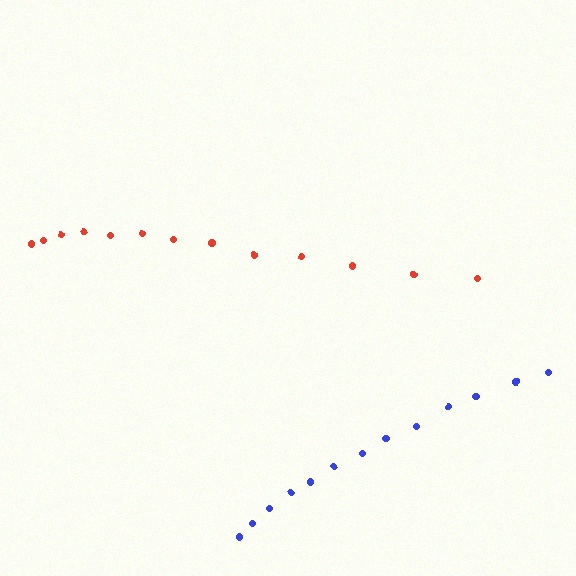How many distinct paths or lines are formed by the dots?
There are 2 distinct paths.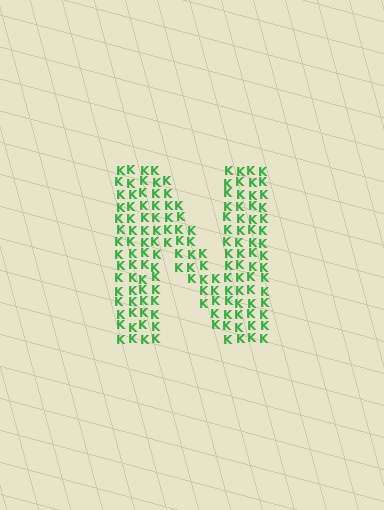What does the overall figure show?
The overall figure shows the letter N.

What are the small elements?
The small elements are letter K's.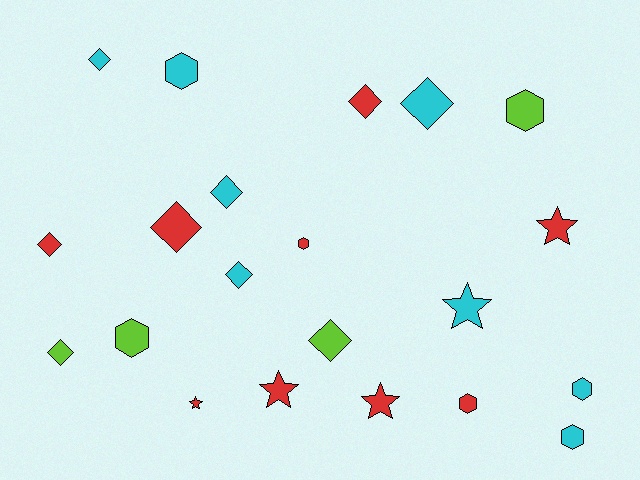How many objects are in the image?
There are 21 objects.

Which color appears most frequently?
Red, with 9 objects.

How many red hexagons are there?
There are 2 red hexagons.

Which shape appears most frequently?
Diamond, with 9 objects.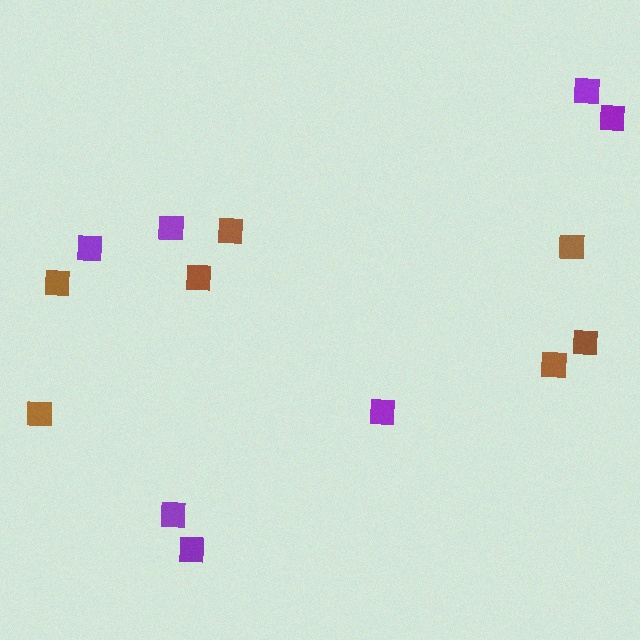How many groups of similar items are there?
There are 2 groups: one group of purple squares (7) and one group of brown squares (7).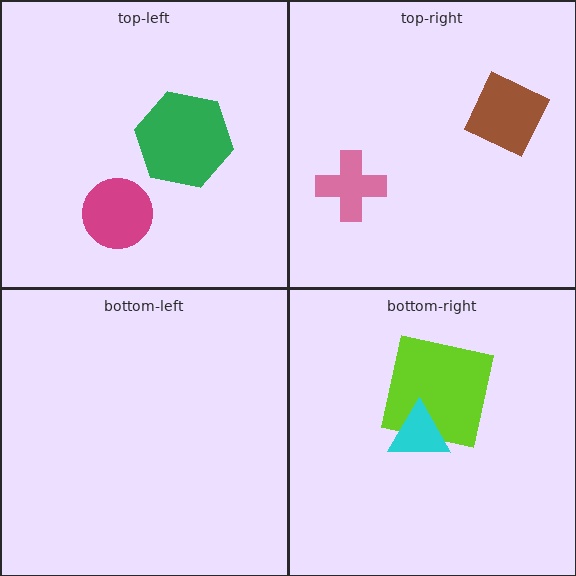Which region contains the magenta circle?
The top-left region.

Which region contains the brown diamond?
The top-right region.